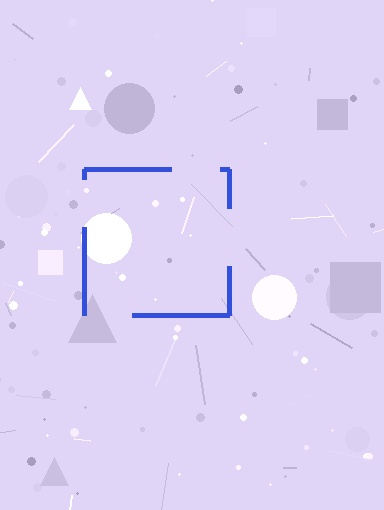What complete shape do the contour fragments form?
The contour fragments form a square.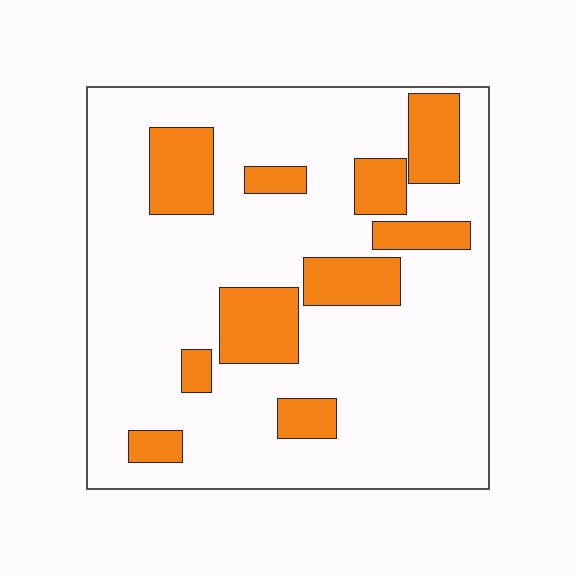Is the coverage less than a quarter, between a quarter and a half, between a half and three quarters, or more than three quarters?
Less than a quarter.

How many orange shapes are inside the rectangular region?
10.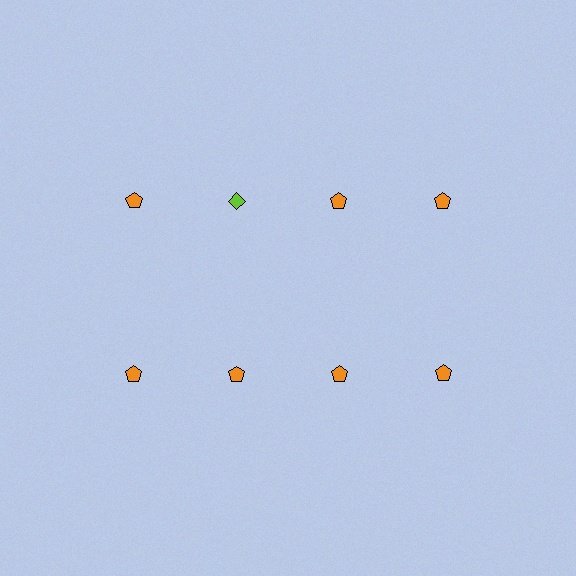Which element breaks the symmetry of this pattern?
The lime diamond in the top row, second from left column breaks the symmetry. All other shapes are orange pentagons.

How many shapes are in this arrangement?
There are 8 shapes arranged in a grid pattern.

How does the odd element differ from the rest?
It differs in both color (lime instead of orange) and shape (diamond instead of pentagon).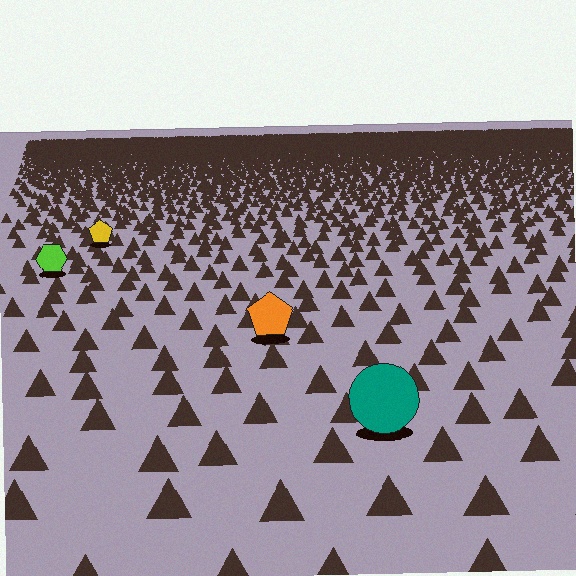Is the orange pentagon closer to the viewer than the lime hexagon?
Yes. The orange pentagon is closer — you can tell from the texture gradient: the ground texture is coarser near it.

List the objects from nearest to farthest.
From nearest to farthest: the teal circle, the orange pentagon, the lime hexagon, the yellow pentagon.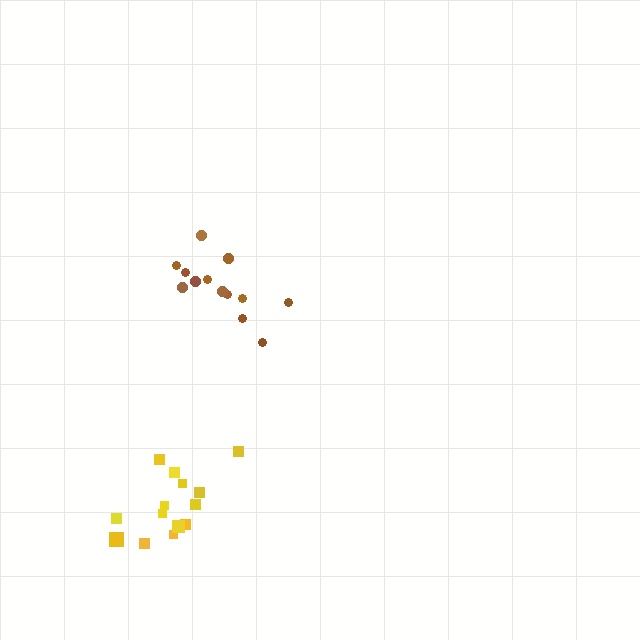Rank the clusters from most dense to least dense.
brown, yellow.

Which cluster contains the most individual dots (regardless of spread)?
Yellow (14).